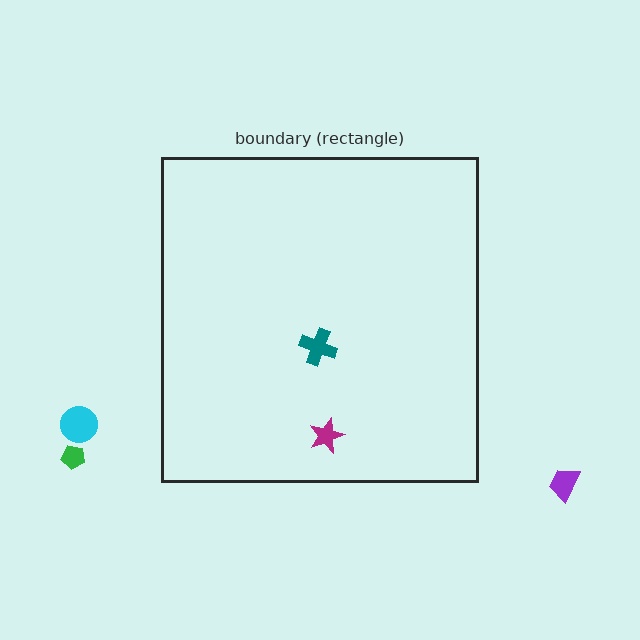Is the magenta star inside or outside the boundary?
Inside.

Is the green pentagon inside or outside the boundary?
Outside.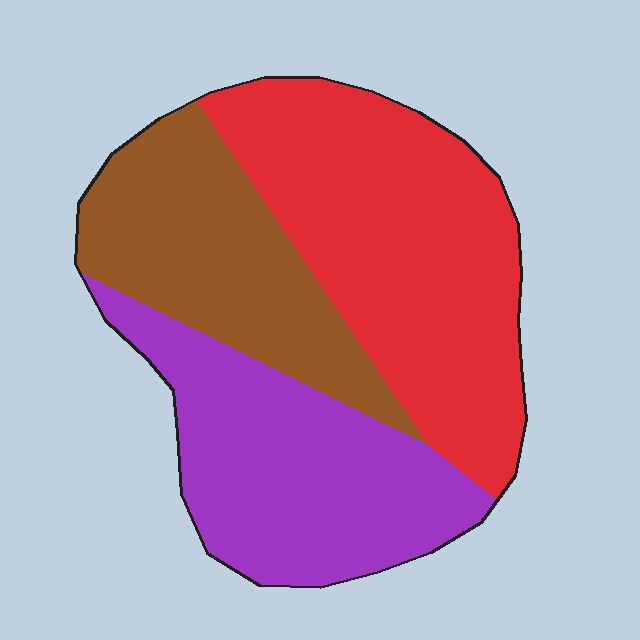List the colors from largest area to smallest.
From largest to smallest: red, purple, brown.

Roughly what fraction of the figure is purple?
Purple takes up about one third (1/3) of the figure.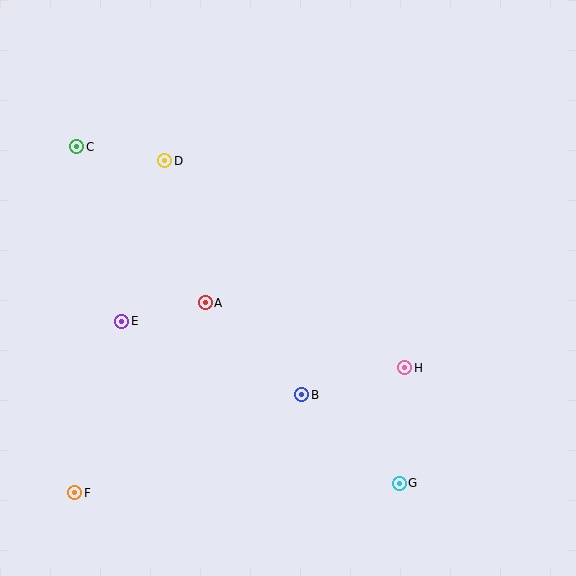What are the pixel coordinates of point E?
Point E is at (122, 321).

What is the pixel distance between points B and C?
The distance between B and C is 335 pixels.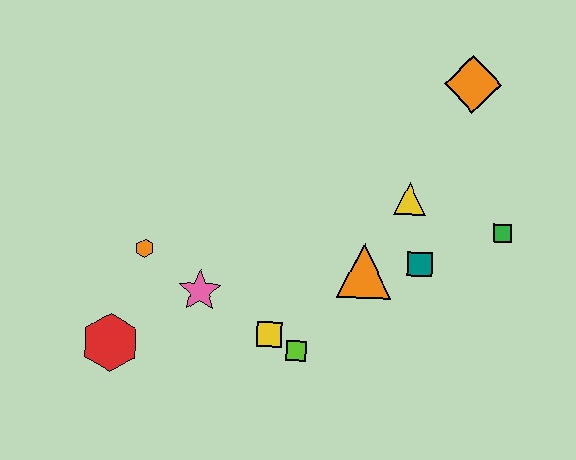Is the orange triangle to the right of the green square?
No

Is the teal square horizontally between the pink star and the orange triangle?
No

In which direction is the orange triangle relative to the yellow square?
The orange triangle is to the right of the yellow square.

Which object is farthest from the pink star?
The orange diamond is farthest from the pink star.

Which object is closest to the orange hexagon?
The pink star is closest to the orange hexagon.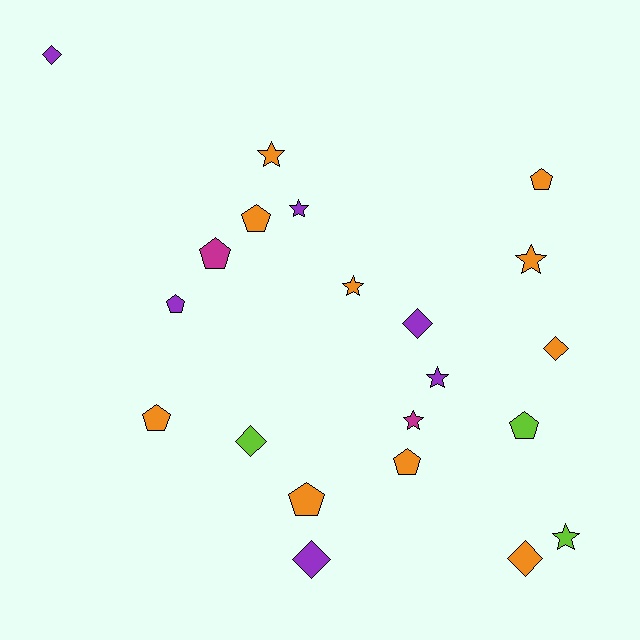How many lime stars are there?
There is 1 lime star.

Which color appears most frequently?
Orange, with 10 objects.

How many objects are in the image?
There are 21 objects.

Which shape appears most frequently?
Pentagon, with 8 objects.